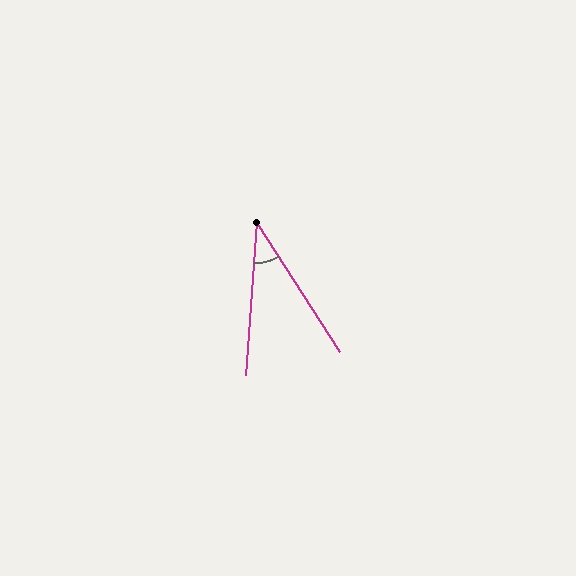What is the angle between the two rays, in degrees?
Approximately 37 degrees.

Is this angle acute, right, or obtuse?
It is acute.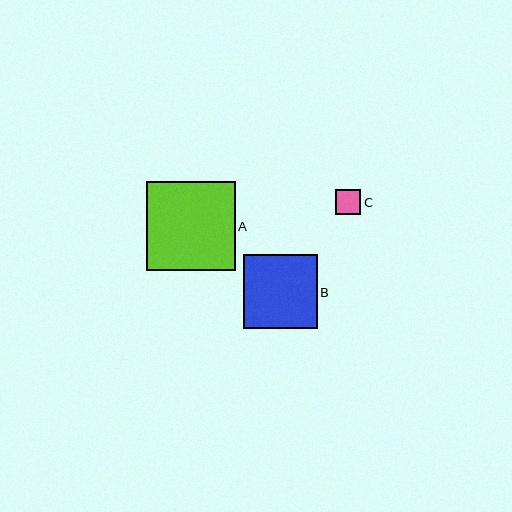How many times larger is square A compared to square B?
Square A is approximately 1.2 times the size of square B.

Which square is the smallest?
Square C is the smallest with a size of approximately 25 pixels.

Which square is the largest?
Square A is the largest with a size of approximately 89 pixels.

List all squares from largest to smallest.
From largest to smallest: A, B, C.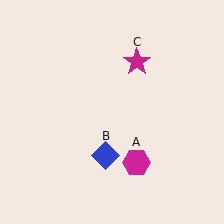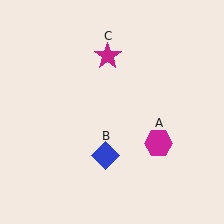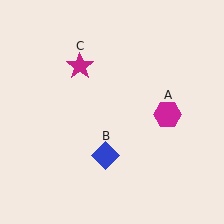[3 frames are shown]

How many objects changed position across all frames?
2 objects changed position: magenta hexagon (object A), magenta star (object C).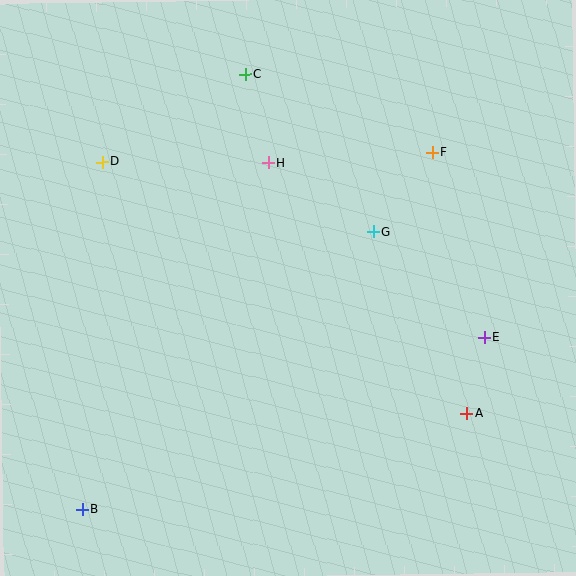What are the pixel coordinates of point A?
Point A is at (466, 414).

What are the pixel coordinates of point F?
Point F is at (432, 152).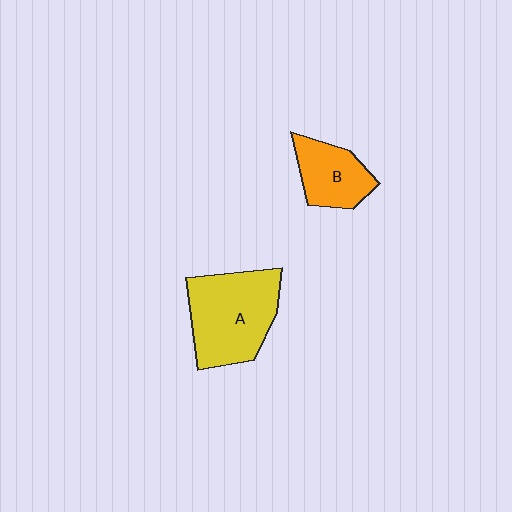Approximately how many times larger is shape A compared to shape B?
Approximately 1.8 times.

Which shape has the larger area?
Shape A (yellow).